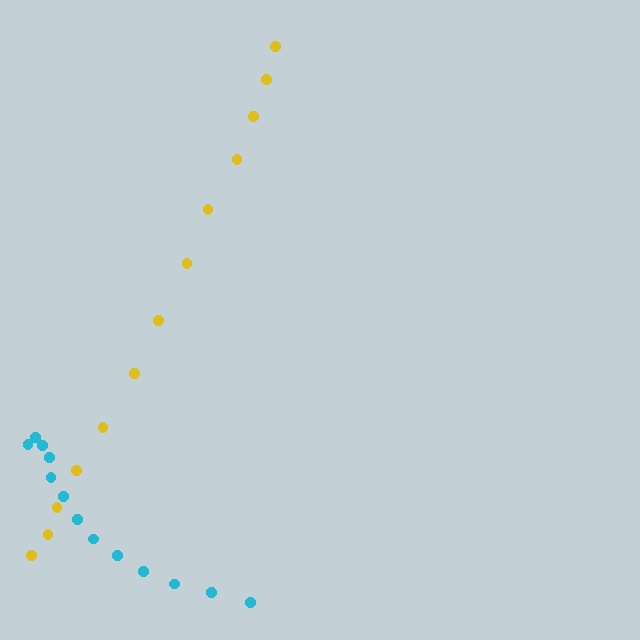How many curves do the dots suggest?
There are 2 distinct paths.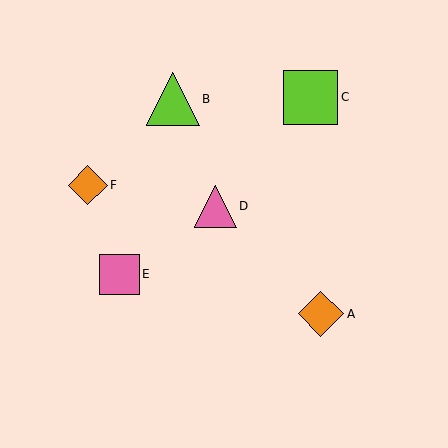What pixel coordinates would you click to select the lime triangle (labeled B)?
Click at (173, 99) to select the lime triangle B.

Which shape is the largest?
The lime square (labeled C) is the largest.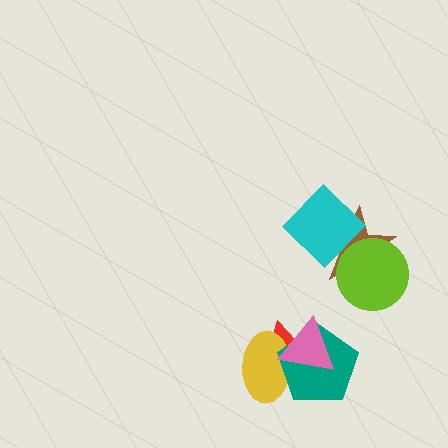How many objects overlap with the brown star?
2 objects overlap with the brown star.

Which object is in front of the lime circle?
The cyan diamond is in front of the lime circle.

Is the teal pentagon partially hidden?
Yes, it is partially covered by another shape.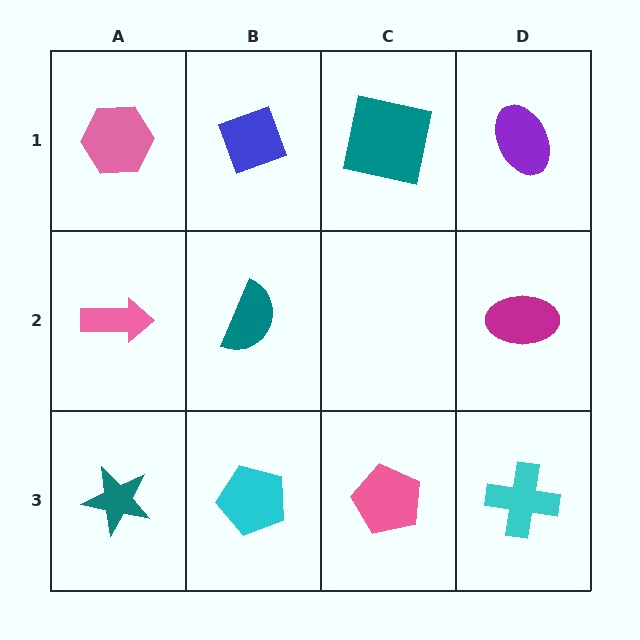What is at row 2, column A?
A pink arrow.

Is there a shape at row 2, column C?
No, that cell is empty.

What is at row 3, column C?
A pink pentagon.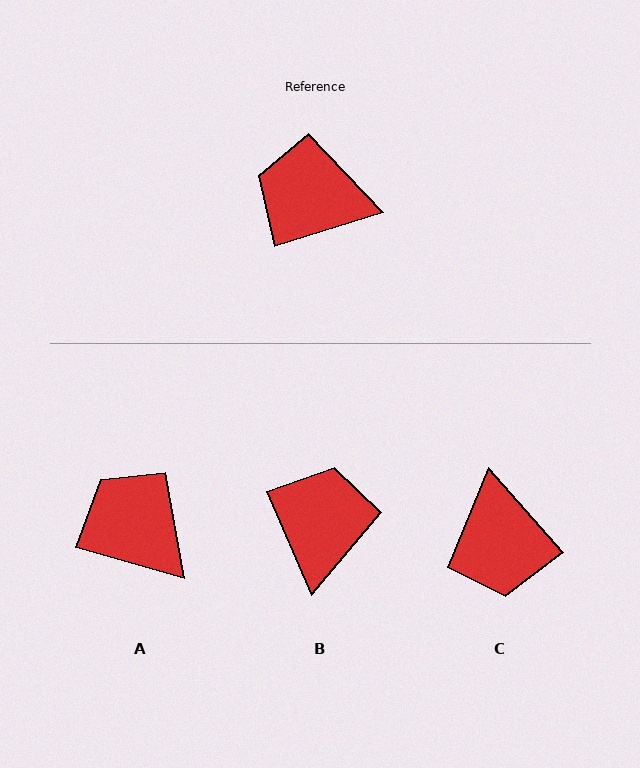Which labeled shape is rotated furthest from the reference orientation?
C, about 114 degrees away.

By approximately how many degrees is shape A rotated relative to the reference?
Approximately 33 degrees clockwise.